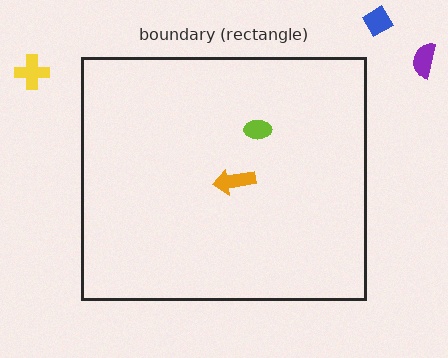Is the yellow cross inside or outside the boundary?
Outside.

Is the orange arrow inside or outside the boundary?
Inside.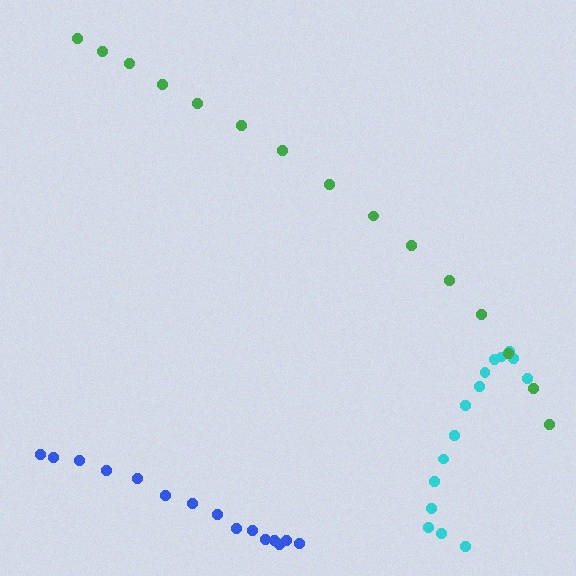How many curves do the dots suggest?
There are 3 distinct paths.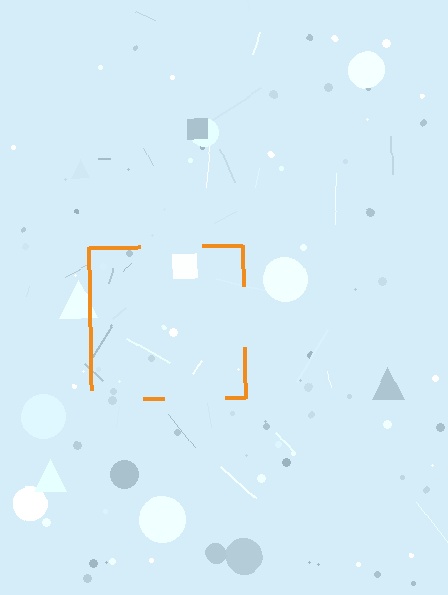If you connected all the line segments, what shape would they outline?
They would outline a square.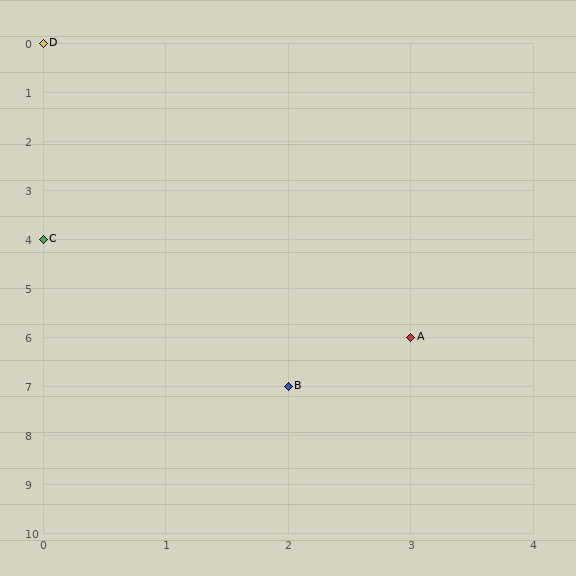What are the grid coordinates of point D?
Point D is at grid coordinates (0, 0).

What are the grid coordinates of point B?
Point B is at grid coordinates (2, 7).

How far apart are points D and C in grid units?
Points D and C are 4 rows apart.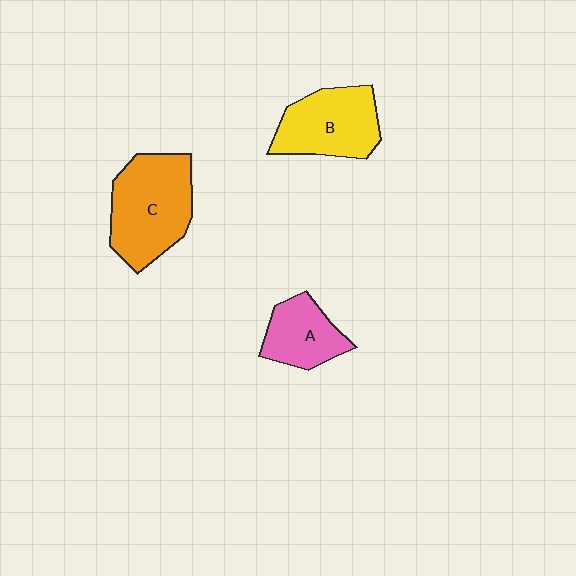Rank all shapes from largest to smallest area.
From largest to smallest: C (orange), B (yellow), A (pink).